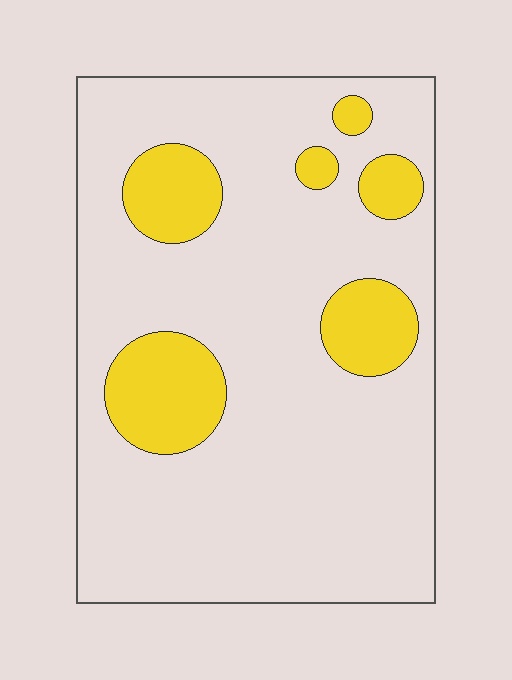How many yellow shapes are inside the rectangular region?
6.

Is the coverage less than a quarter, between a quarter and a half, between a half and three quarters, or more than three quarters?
Less than a quarter.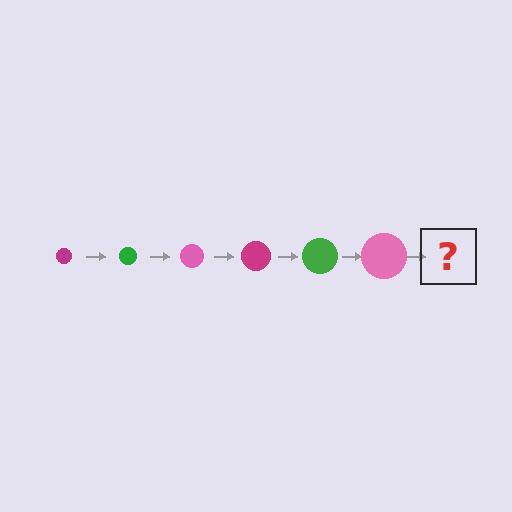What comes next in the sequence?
The next element should be a magenta circle, larger than the previous one.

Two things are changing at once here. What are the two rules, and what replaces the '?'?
The two rules are that the circle grows larger each step and the color cycles through magenta, green, and pink. The '?' should be a magenta circle, larger than the previous one.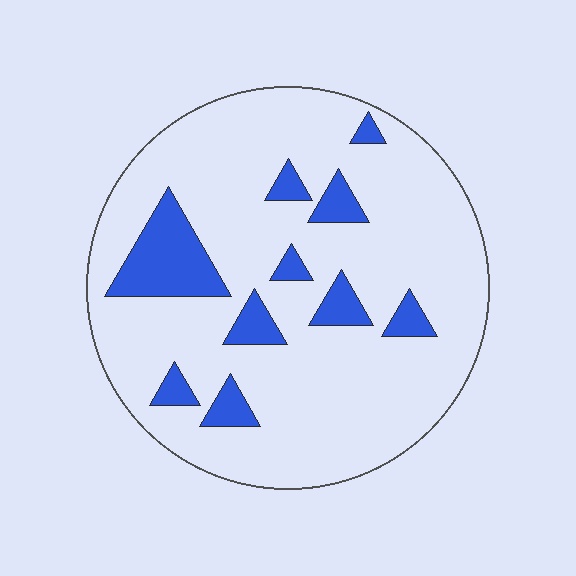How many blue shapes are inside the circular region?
10.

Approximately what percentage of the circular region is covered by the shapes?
Approximately 15%.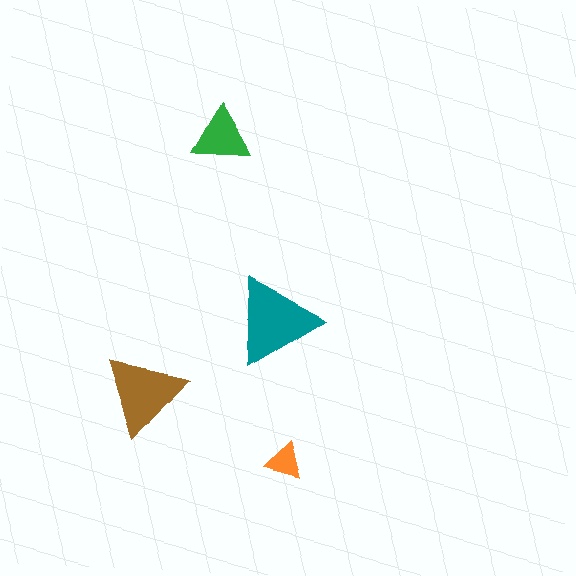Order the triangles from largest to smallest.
the teal one, the brown one, the green one, the orange one.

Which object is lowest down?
The orange triangle is bottommost.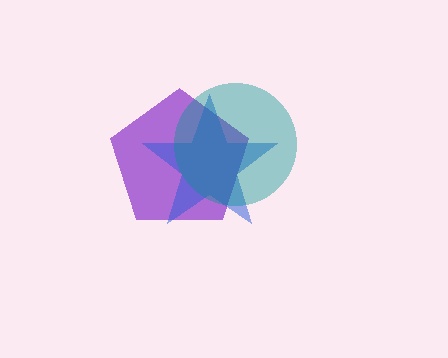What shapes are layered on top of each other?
The layered shapes are: a purple pentagon, a blue star, a teal circle.